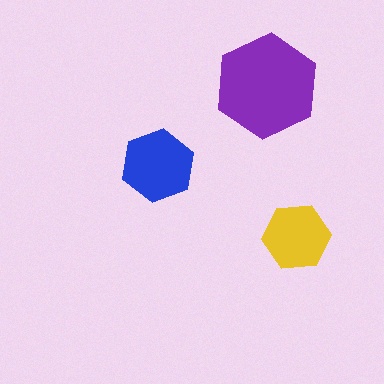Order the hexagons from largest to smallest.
the purple one, the blue one, the yellow one.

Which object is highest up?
The purple hexagon is topmost.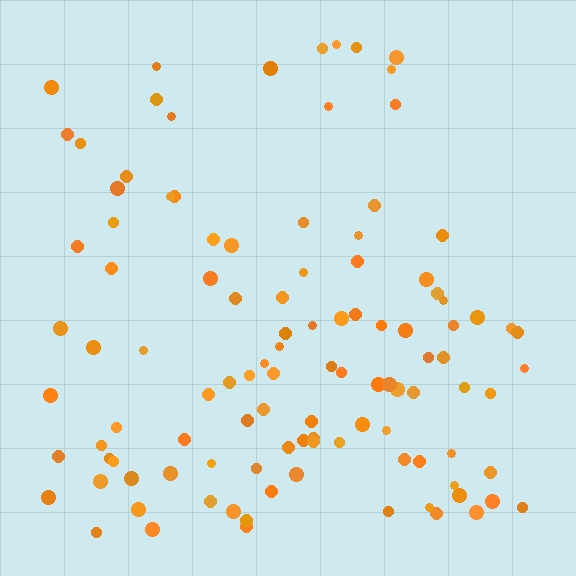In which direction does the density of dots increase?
From top to bottom, with the bottom side densest.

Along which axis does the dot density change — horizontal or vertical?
Vertical.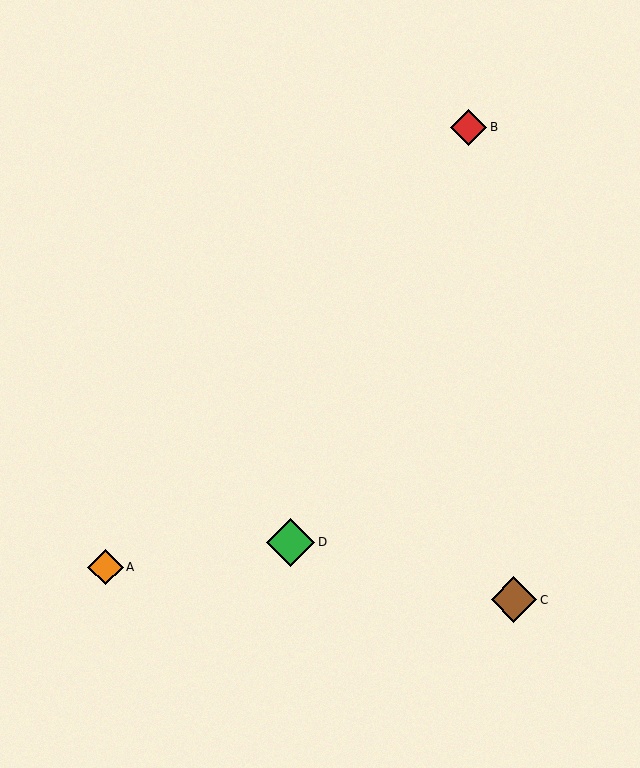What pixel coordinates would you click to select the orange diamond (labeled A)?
Click at (105, 567) to select the orange diamond A.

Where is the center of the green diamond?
The center of the green diamond is at (291, 542).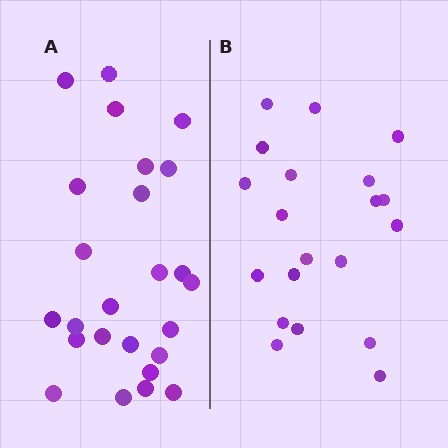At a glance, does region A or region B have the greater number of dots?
Region A (the left region) has more dots.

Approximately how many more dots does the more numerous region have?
Region A has about 5 more dots than region B.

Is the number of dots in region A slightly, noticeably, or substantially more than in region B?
Region A has noticeably more, but not dramatically so. The ratio is roughly 1.2 to 1.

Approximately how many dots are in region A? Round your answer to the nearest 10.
About 20 dots. (The exact count is 25, which rounds to 20.)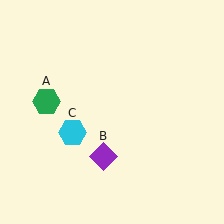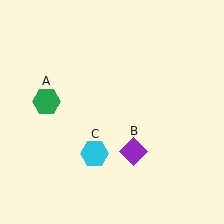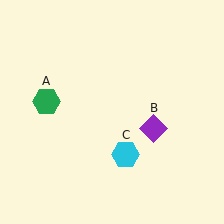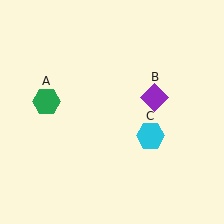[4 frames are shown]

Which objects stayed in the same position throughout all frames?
Green hexagon (object A) remained stationary.